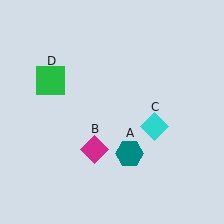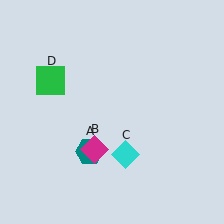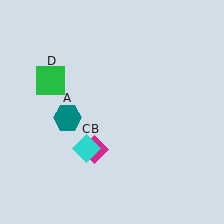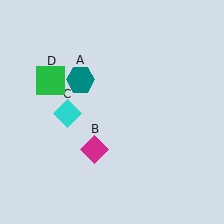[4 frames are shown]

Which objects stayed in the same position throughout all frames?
Magenta diamond (object B) and green square (object D) remained stationary.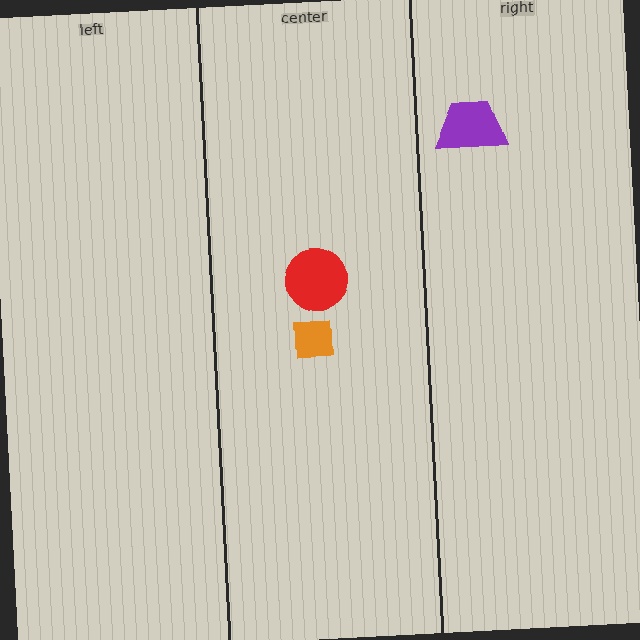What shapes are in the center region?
The red circle, the orange square.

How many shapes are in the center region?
2.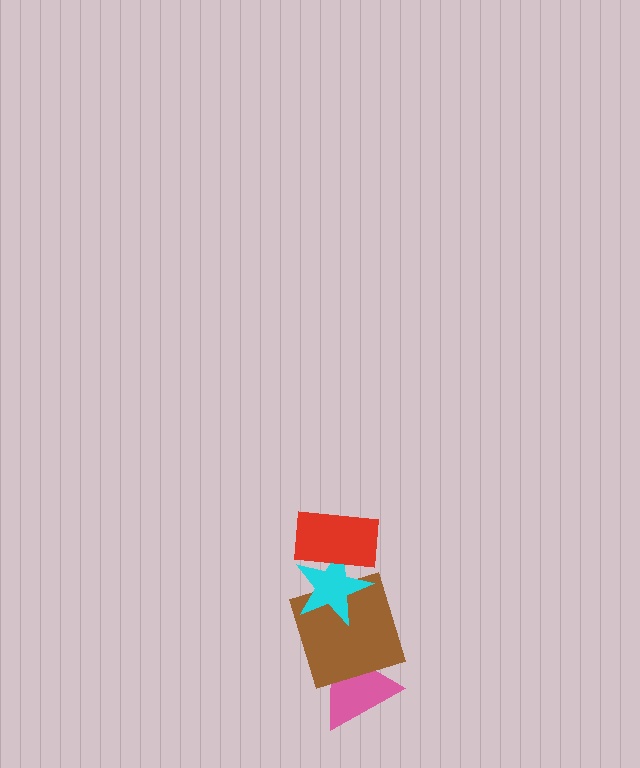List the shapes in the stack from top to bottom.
From top to bottom: the red rectangle, the cyan star, the brown square, the pink triangle.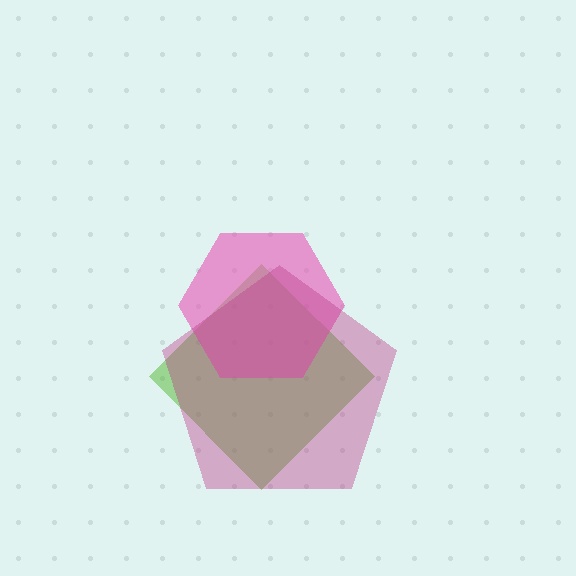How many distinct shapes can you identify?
There are 3 distinct shapes: a lime diamond, a pink hexagon, a magenta pentagon.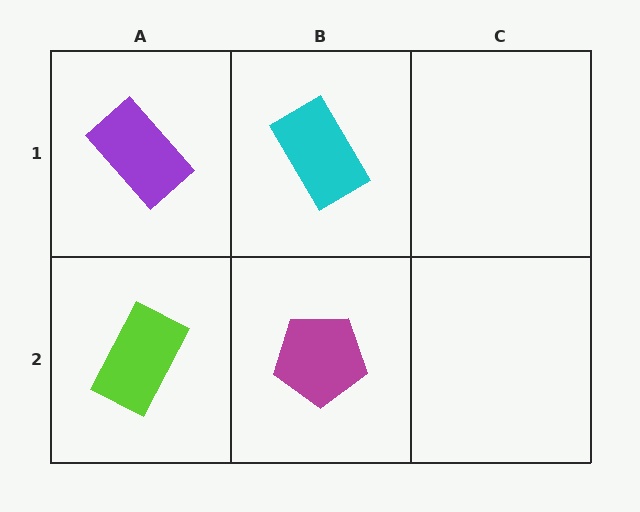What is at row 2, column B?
A magenta pentagon.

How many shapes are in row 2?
2 shapes.